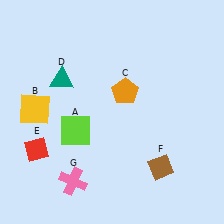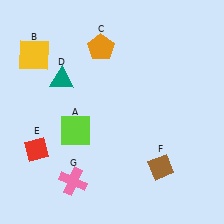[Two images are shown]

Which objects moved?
The objects that moved are: the yellow square (B), the orange pentagon (C).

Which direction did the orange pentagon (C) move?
The orange pentagon (C) moved up.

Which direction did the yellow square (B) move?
The yellow square (B) moved up.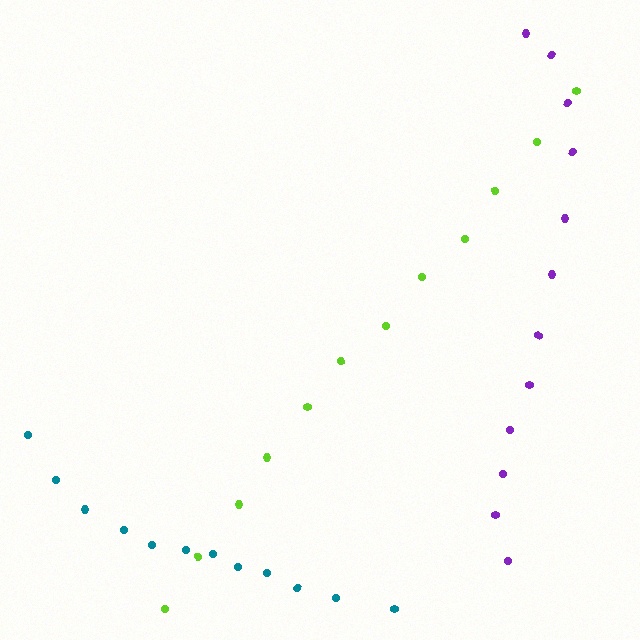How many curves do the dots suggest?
There are 3 distinct paths.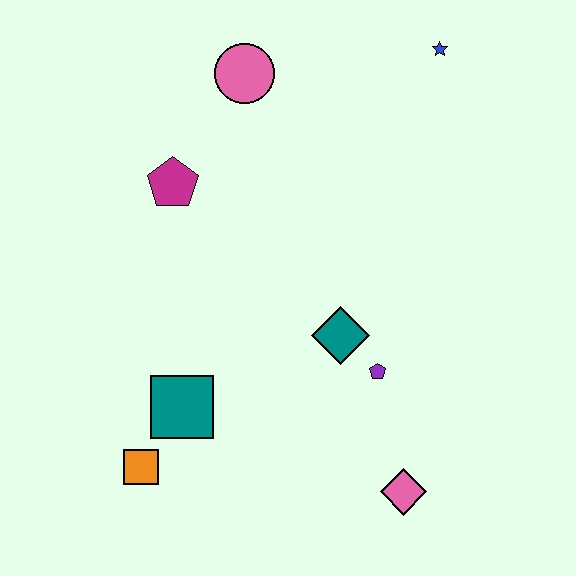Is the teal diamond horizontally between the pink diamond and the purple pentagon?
No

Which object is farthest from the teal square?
The blue star is farthest from the teal square.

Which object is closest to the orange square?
The teal square is closest to the orange square.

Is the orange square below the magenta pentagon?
Yes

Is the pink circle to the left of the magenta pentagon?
No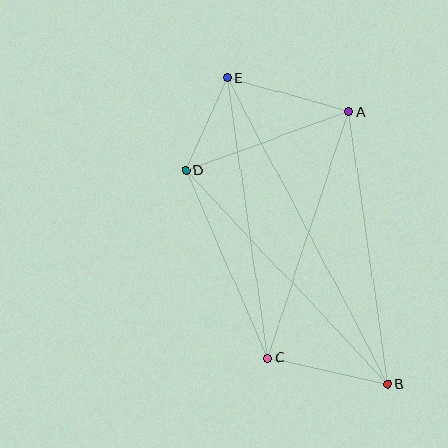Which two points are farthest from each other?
Points B and E are farthest from each other.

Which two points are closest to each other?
Points D and E are closest to each other.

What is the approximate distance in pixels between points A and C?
The distance between A and C is approximately 259 pixels.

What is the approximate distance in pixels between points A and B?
The distance between A and B is approximately 275 pixels.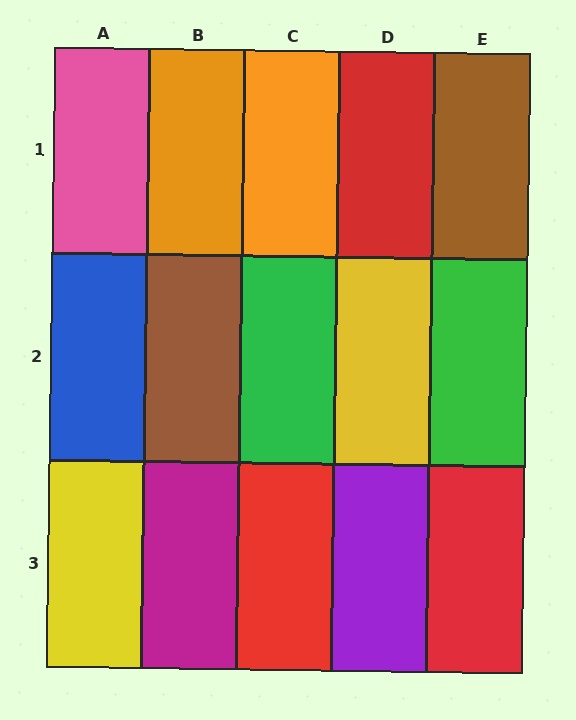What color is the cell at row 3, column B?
Magenta.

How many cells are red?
3 cells are red.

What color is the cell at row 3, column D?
Purple.